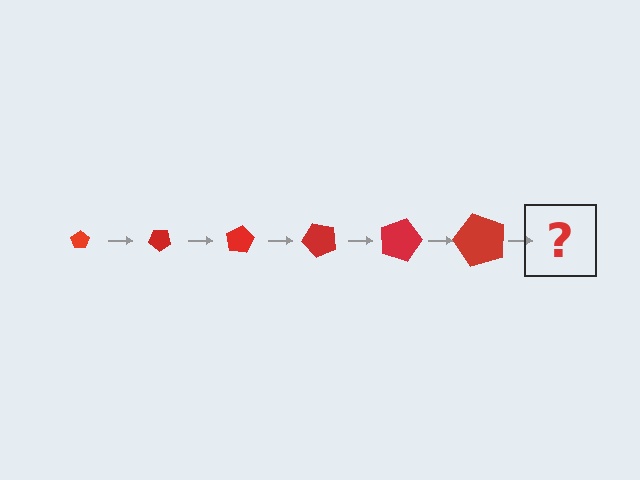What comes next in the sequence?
The next element should be a pentagon, larger than the previous one and rotated 240 degrees from the start.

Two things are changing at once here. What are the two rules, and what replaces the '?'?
The two rules are that the pentagon grows larger each step and it rotates 40 degrees each step. The '?' should be a pentagon, larger than the previous one and rotated 240 degrees from the start.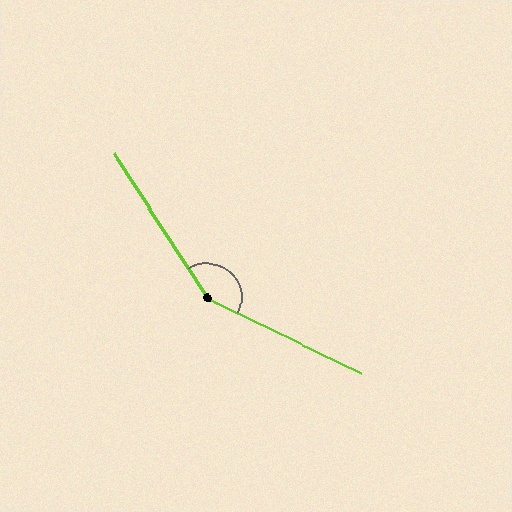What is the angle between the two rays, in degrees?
Approximately 149 degrees.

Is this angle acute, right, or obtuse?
It is obtuse.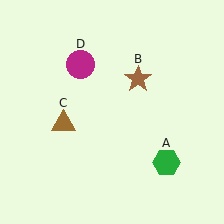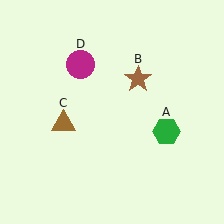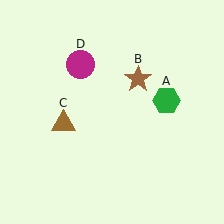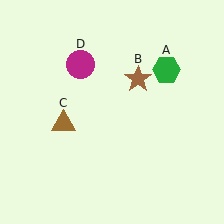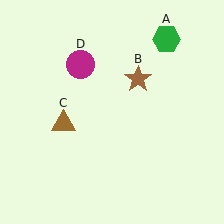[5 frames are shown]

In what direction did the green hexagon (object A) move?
The green hexagon (object A) moved up.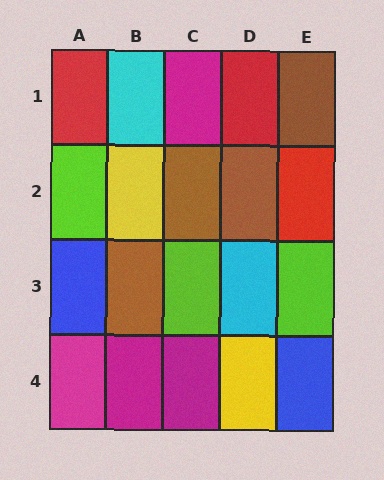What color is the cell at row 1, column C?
Magenta.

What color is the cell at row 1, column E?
Brown.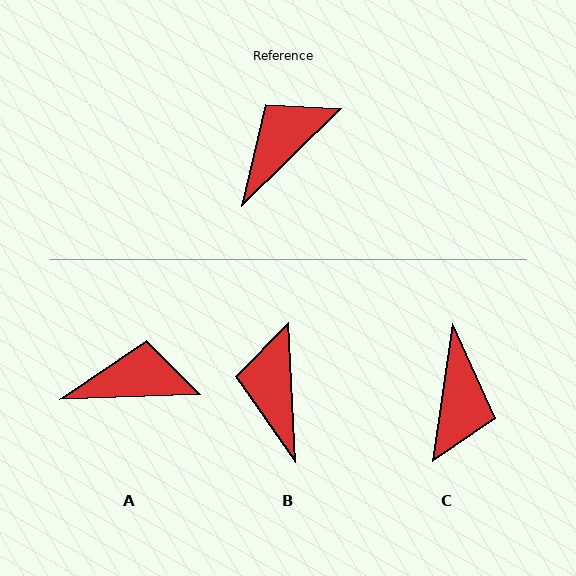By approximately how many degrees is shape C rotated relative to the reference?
Approximately 143 degrees clockwise.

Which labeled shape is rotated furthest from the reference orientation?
C, about 143 degrees away.